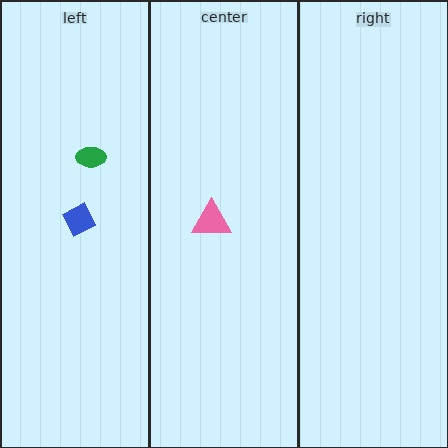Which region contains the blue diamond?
The left region.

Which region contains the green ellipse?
The left region.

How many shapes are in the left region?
2.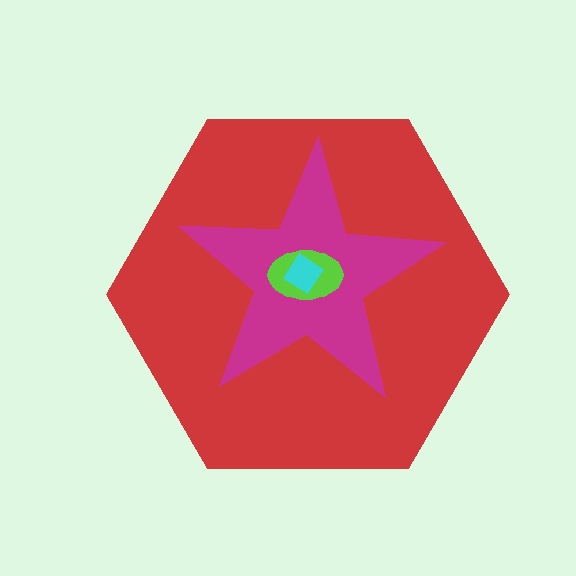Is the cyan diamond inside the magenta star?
Yes.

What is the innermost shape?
The cyan diamond.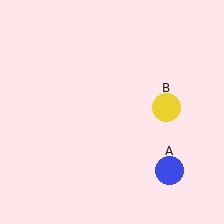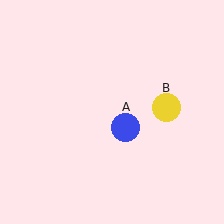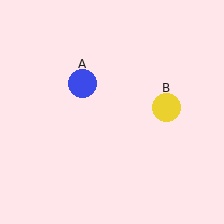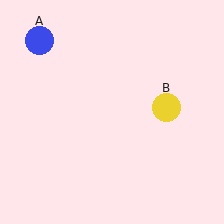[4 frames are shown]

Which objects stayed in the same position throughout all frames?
Yellow circle (object B) remained stationary.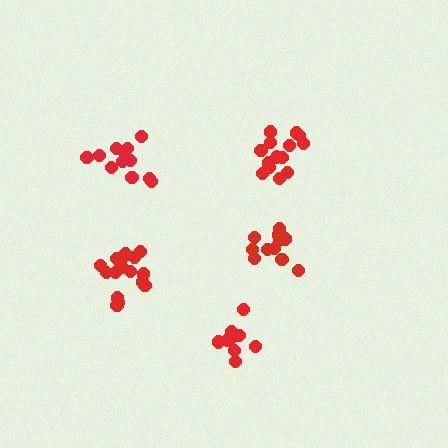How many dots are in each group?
Group 1: 11 dots, Group 2: 12 dots, Group 3: 17 dots, Group 4: 14 dots, Group 5: 12 dots (66 total).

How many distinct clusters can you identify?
There are 5 distinct clusters.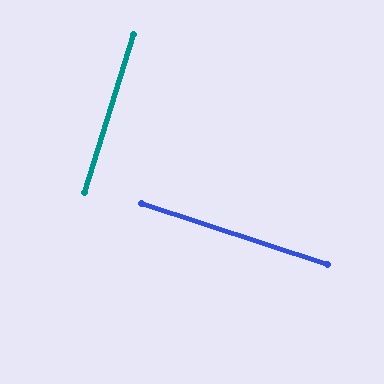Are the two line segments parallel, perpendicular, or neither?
Perpendicular — they meet at approximately 89°.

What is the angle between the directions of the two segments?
Approximately 89 degrees.